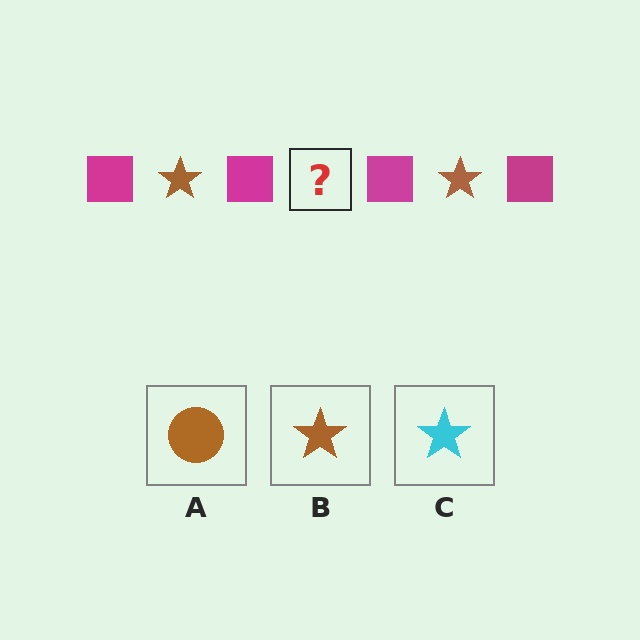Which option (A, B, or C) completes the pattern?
B.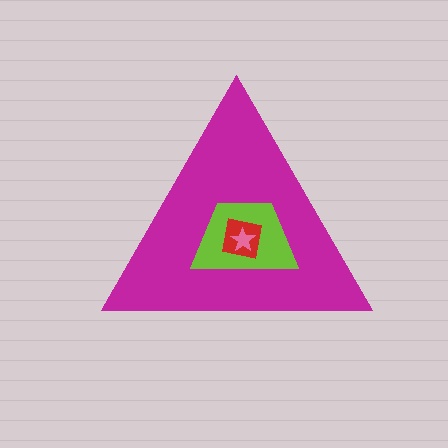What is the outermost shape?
The magenta triangle.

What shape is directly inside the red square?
The pink star.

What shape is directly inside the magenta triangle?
The lime trapezoid.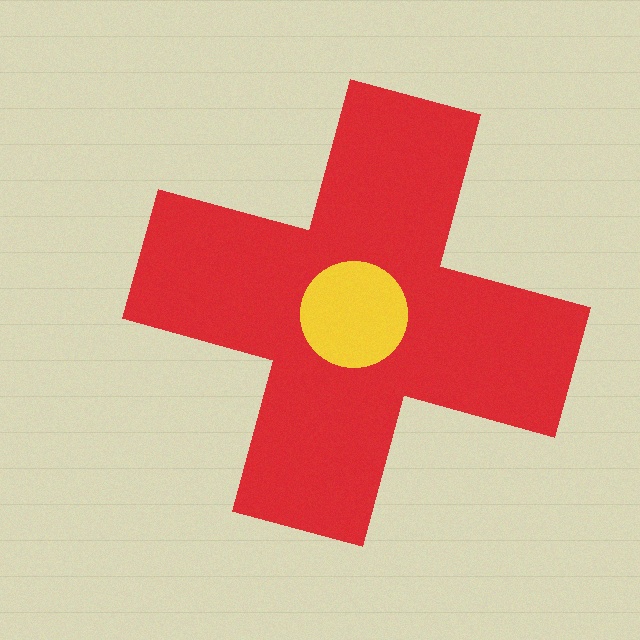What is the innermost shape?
The yellow circle.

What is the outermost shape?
The red cross.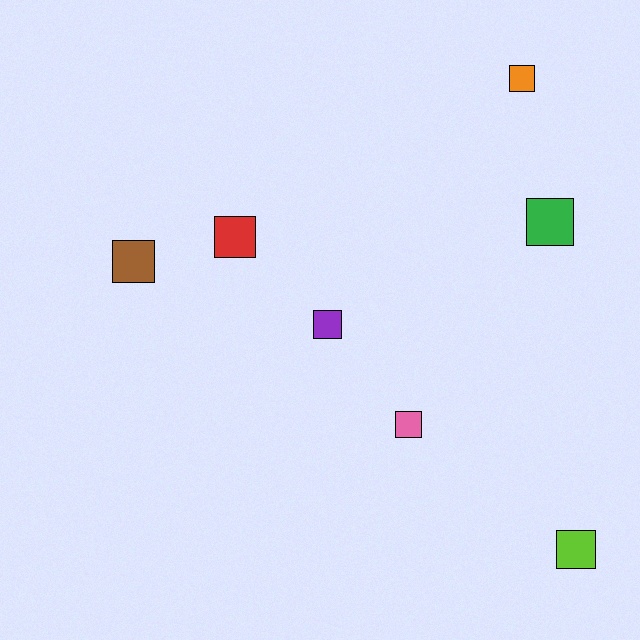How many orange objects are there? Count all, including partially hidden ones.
There is 1 orange object.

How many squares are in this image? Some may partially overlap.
There are 7 squares.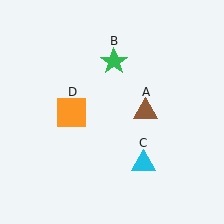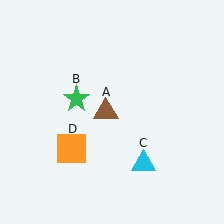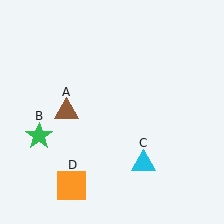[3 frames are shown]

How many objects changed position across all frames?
3 objects changed position: brown triangle (object A), green star (object B), orange square (object D).